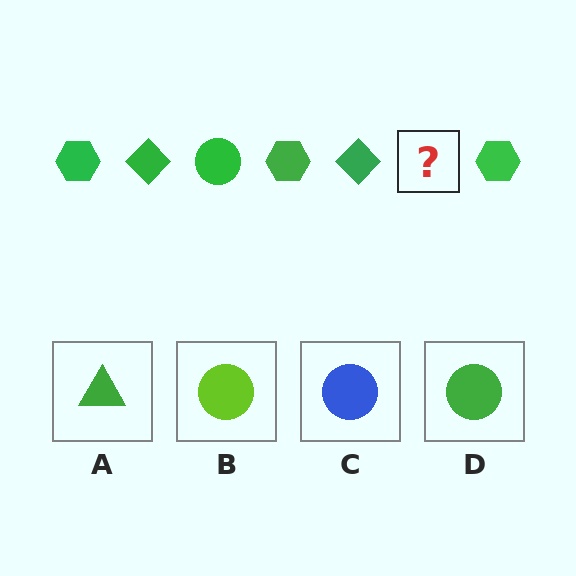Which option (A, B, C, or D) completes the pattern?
D.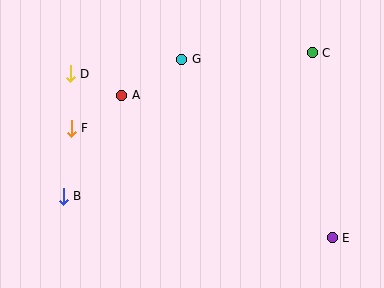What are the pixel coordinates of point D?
Point D is at (70, 74).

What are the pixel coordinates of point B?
Point B is at (63, 196).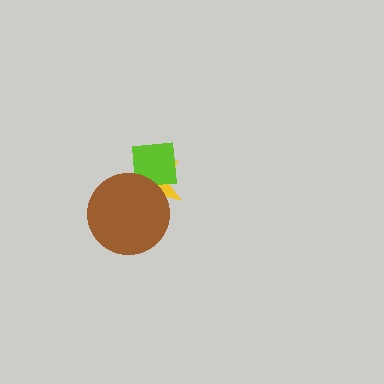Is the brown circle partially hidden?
No, no other shape covers it.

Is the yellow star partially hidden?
Yes, it is partially covered by another shape.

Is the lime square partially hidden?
Yes, it is partially covered by another shape.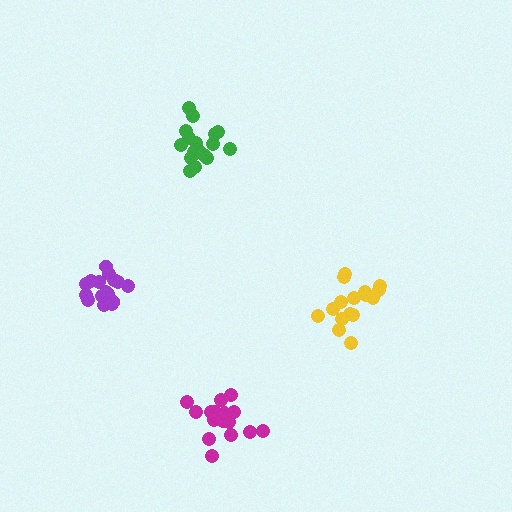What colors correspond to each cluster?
The clusters are colored: magenta, purple, yellow, green.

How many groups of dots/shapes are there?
There are 4 groups.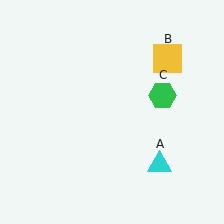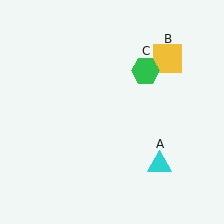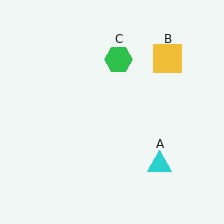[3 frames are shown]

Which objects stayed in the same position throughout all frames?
Cyan triangle (object A) and yellow square (object B) remained stationary.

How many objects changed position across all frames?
1 object changed position: green hexagon (object C).